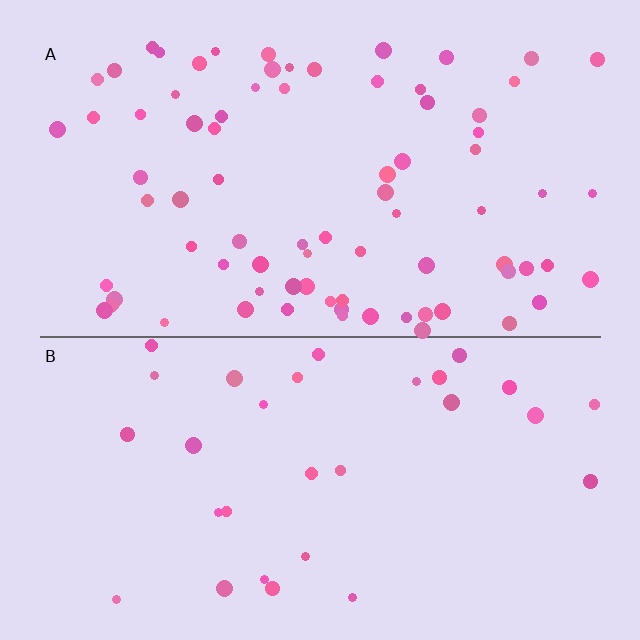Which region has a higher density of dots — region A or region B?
A (the top).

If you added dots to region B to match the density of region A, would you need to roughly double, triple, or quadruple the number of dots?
Approximately triple.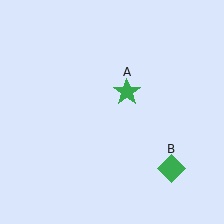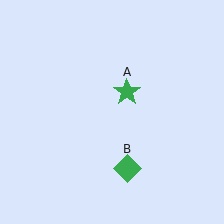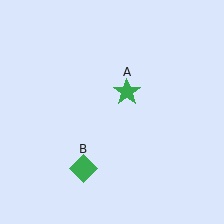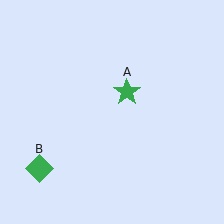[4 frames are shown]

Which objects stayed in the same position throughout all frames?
Green star (object A) remained stationary.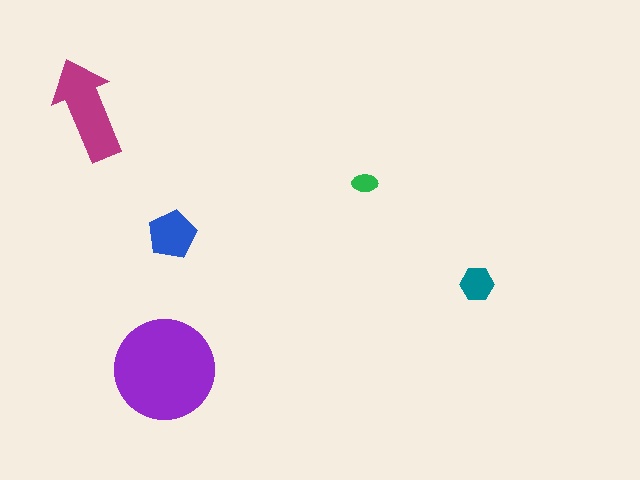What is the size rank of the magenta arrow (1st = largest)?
2nd.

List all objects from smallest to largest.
The green ellipse, the teal hexagon, the blue pentagon, the magenta arrow, the purple circle.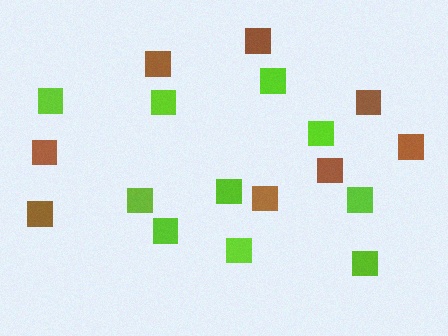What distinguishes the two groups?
There are 2 groups: one group of lime squares (10) and one group of brown squares (8).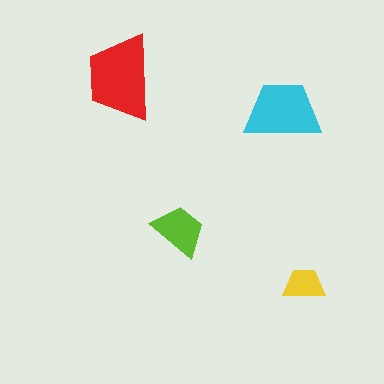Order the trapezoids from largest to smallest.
the red one, the cyan one, the lime one, the yellow one.